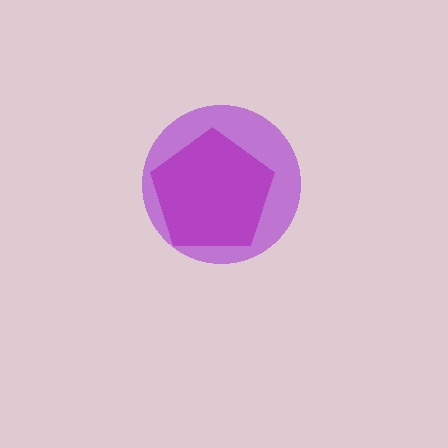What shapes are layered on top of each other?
The layered shapes are: a magenta pentagon, a purple circle.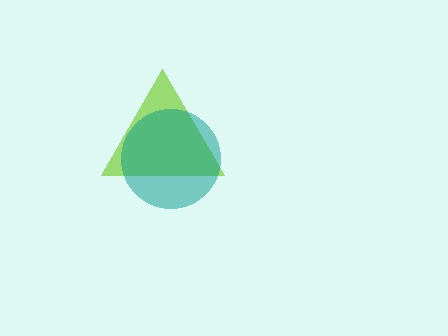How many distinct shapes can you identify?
There are 2 distinct shapes: a lime triangle, a teal circle.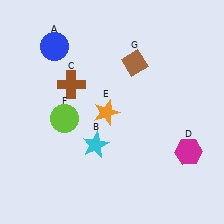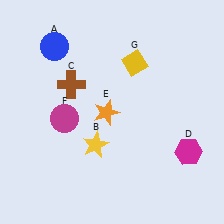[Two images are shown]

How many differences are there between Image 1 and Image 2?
There are 3 differences between the two images.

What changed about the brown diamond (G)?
In Image 1, G is brown. In Image 2, it changed to yellow.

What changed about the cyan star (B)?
In Image 1, B is cyan. In Image 2, it changed to yellow.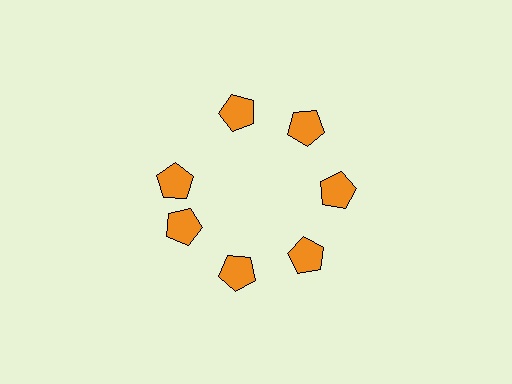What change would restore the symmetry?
The symmetry would be restored by rotating it back into even spacing with its neighbors so that all 7 pentagons sit at equal angles and equal distance from the center.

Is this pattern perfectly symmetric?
No. The 7 orange pentagons are arranged in a ring, but one element near the 10 o'clock position is rotated out of alignment along the ring, breaking the 7-fold rotational symmetry.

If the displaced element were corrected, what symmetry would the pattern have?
It would have 7-fold rotational symmetry — the pattern would map onto itself every 51 degrees.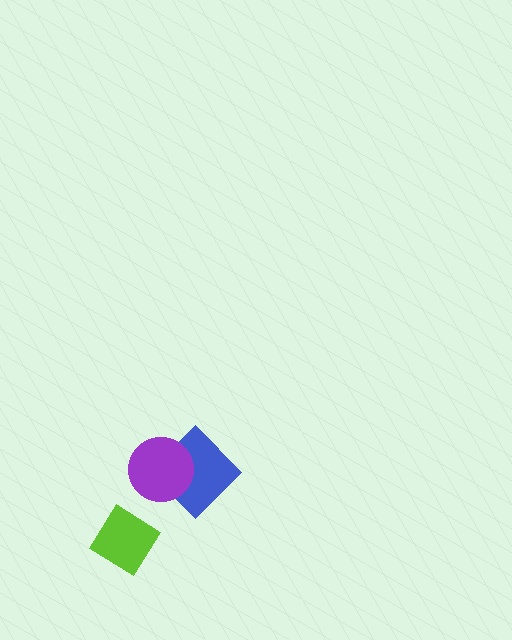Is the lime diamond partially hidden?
No, no other shape covers it.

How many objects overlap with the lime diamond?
0 objects overlap with the lime diamond.